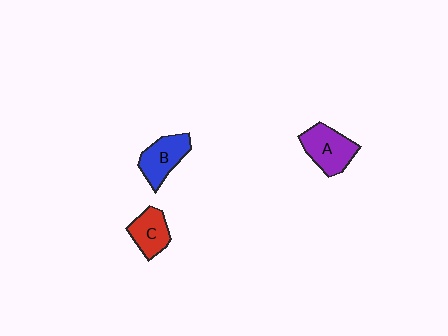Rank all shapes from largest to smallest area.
From largest to smallest: A (purple), B (blue), C (red).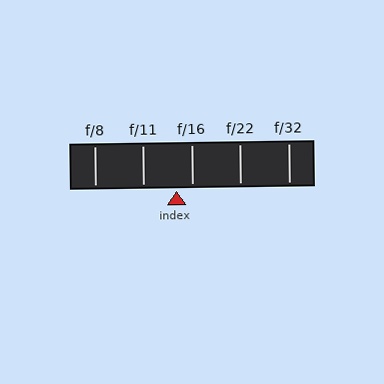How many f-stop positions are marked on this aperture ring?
There are 5 f-stop positions marked.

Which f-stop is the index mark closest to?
The index mark is closest to f/16.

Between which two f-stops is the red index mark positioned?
The index mark is between f/11 and f/16.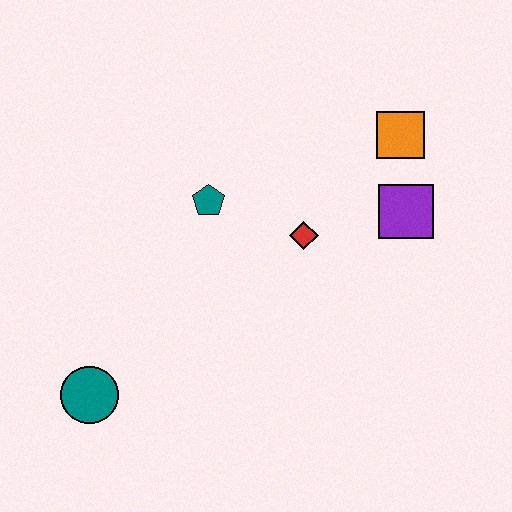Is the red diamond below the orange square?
Yes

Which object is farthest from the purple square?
The teal circle is farthest from the purple square.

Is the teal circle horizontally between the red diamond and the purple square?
No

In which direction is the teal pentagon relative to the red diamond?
The teal pentagon is to the left of the red diamond.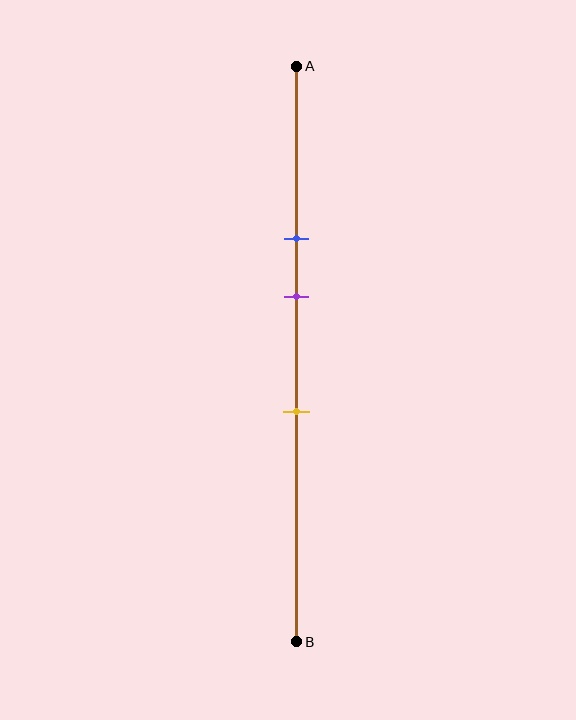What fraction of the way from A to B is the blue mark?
The blue mark is approximately 30% (0.3) of the way from A to B.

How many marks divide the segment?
There are 3 marks dividing the segment.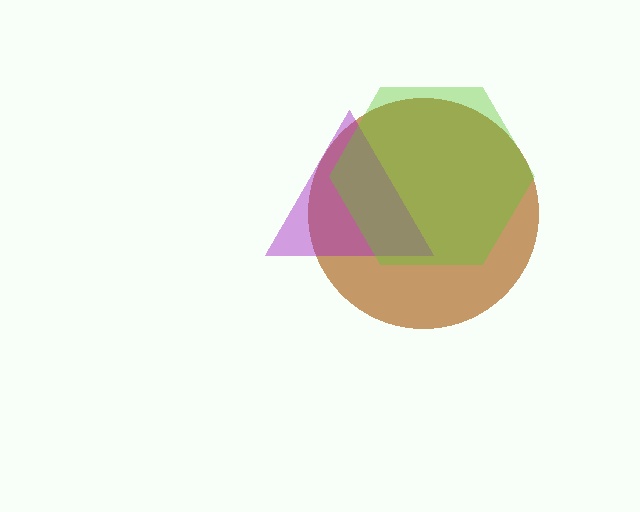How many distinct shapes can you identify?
There are 3 distinct shapes: a brown circle, a purple triangle, a lime hexagon.